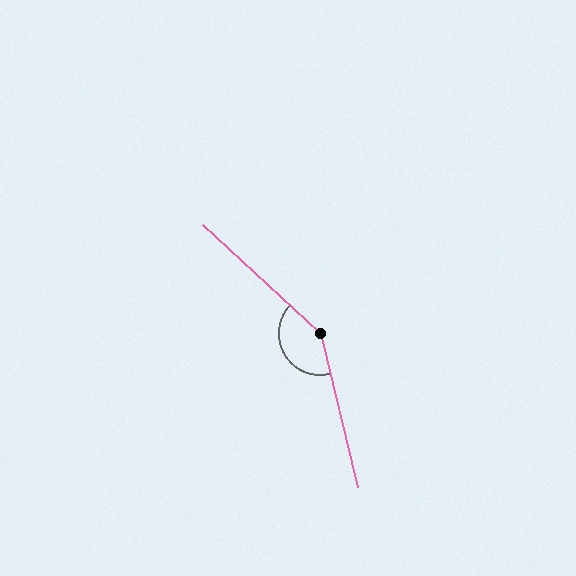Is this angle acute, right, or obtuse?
It is obtuse.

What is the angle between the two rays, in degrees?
Approximately 146 degrees.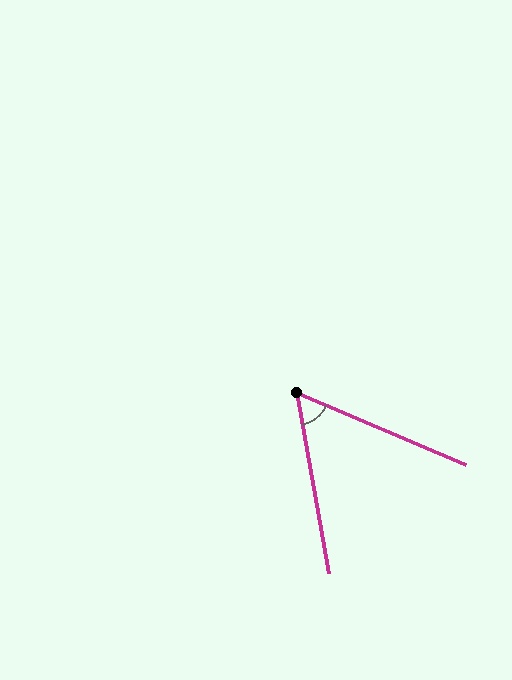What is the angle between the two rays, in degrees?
Approximately 57 degrees.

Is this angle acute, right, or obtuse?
It is acute.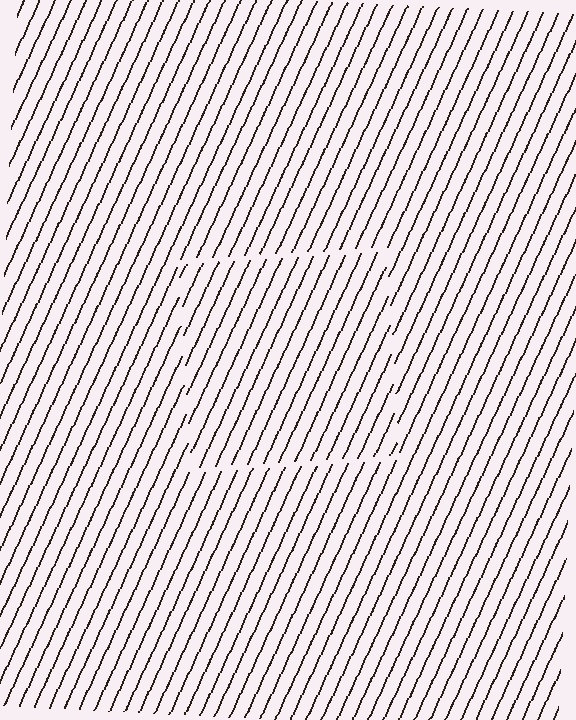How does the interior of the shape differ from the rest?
The interior of the shape contains the same grating, shifted by half a period — the contour is defined by the phase discontinuity where line-ends from the inner and outer gratings abut.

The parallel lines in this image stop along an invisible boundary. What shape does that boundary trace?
An illusory square. The interior of the shape contains the same grating, shifted by half a period — the contour is defined by the phase discontinuity where line-ends from the inner and outer gratings abut.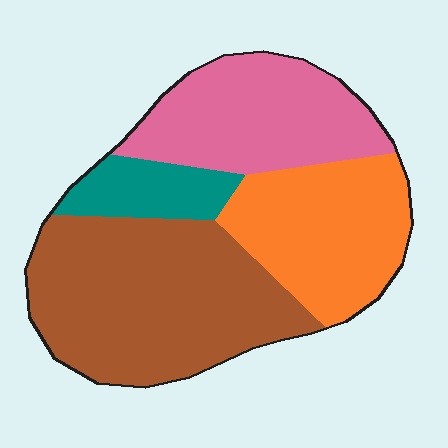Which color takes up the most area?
Brown, at roughly 40%.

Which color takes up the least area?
Teal, at roughly 10%.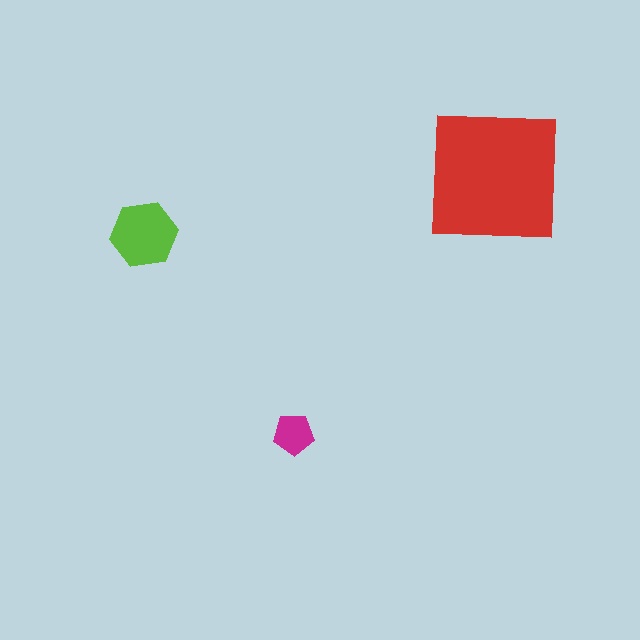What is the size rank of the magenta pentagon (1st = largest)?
3rd.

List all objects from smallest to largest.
The magenta pentagon, the lime hexagon, the red square.